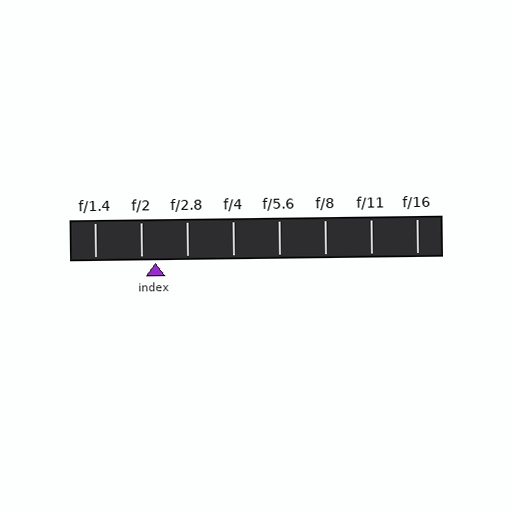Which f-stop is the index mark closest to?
The index mark is closest to f/2.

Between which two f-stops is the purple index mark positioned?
The index mark is between f/2 and f/2.8.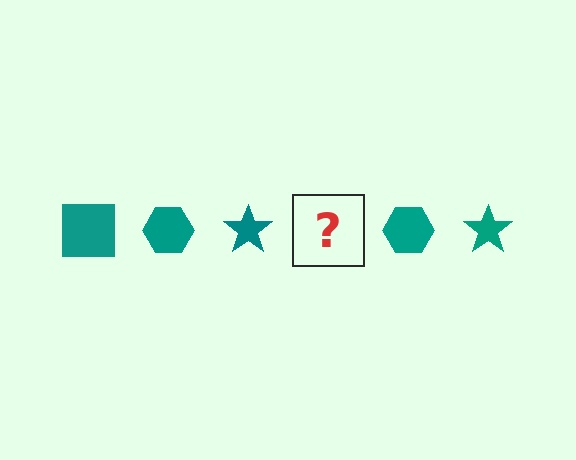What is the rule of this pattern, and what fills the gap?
The rule is that the pattern cycles through square, hexagon, star shapes in teal. The gap should be filled with a teal square.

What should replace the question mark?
The question mark should be replaced with a teal square.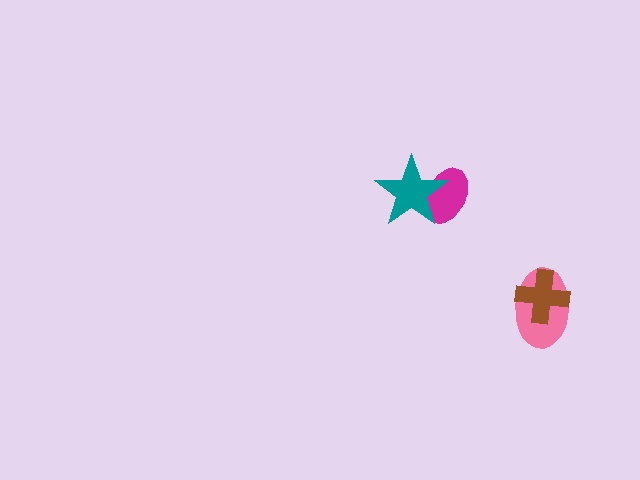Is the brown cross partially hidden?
No, no other shape covers it.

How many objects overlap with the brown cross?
1 object overlaps with the brown cross.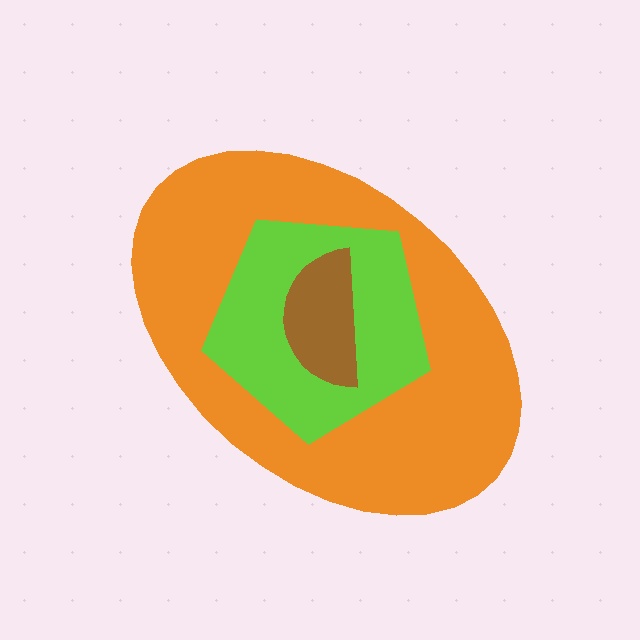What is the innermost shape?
The brown semicircle.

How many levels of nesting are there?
3.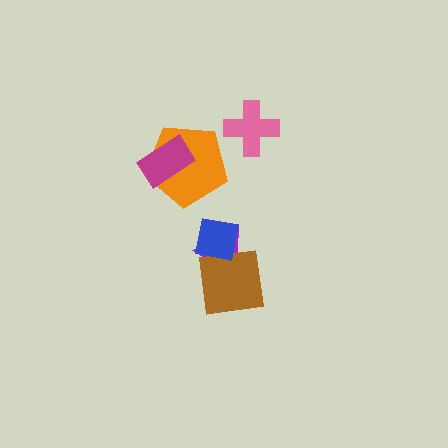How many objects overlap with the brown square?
2 objects overlap with the brown square.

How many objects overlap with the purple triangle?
2 objects overlap with the purple triangle.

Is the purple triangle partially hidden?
Yes, it is partially covered by another shape.